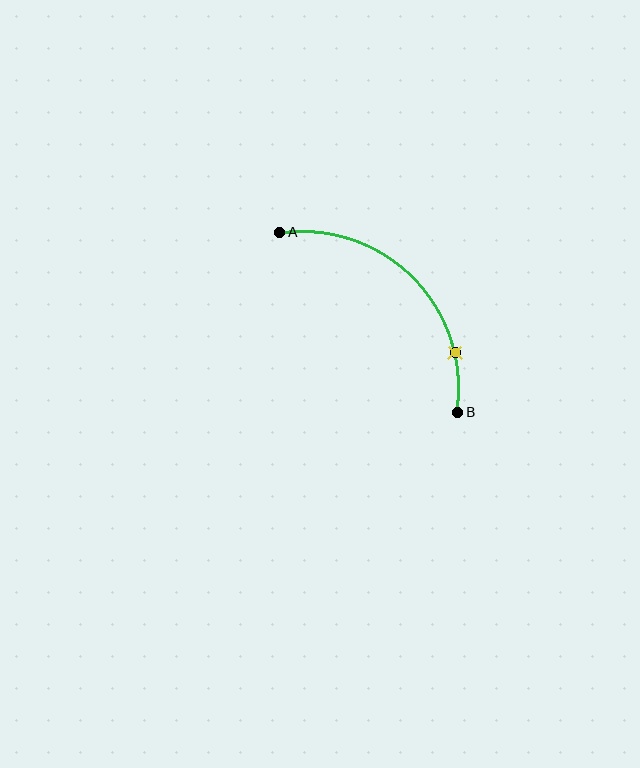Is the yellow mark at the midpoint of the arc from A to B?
No. The yellow mark lies on the arc but is closer to endpoint B. The arc midpoint would be at the point on the curve equidistant along the arc from both A and B.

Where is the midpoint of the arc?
The arc midpoint is the point on the curve farthest from the straight line joining A and B. It sits above and to the right of that line.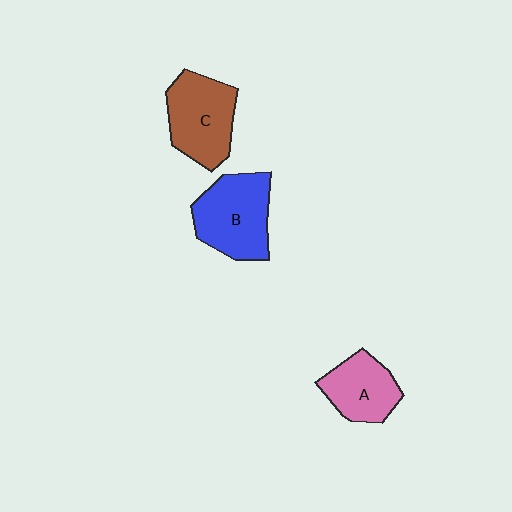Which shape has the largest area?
Shape B (blue).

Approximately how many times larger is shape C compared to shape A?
Approximately 1.3 times.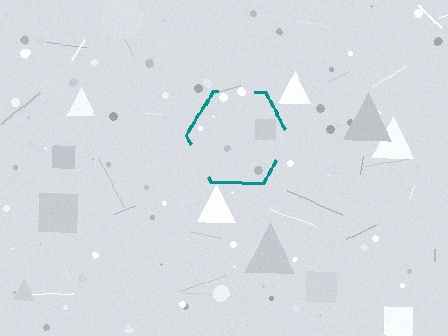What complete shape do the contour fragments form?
The contour fragments form a hexagon.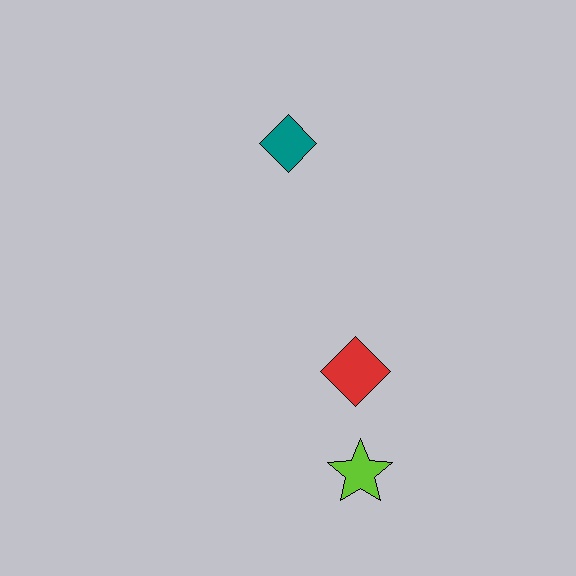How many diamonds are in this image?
There are 2 diamonds.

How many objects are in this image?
There are 3 objects.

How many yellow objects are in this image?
There are no yellow objects.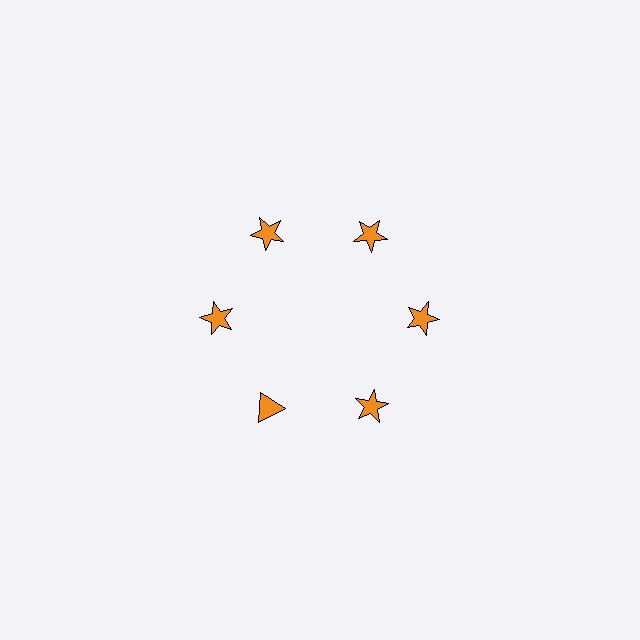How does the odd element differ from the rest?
It has a different shape: triangle instead of star.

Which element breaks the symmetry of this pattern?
The orange triangle at roughly the 7 o'clock position breaks the symmetry. All other shapes are orange stars.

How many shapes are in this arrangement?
There are 6 shapes arranged in a ring pattern.